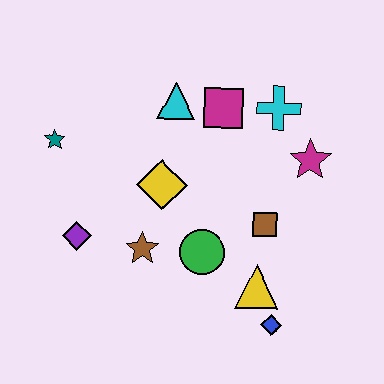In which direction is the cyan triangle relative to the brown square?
The cyan triangle is above the brown square.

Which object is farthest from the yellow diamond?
The blue diamond is farthest from the yellow diamond.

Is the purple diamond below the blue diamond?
No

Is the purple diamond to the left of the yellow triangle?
Yes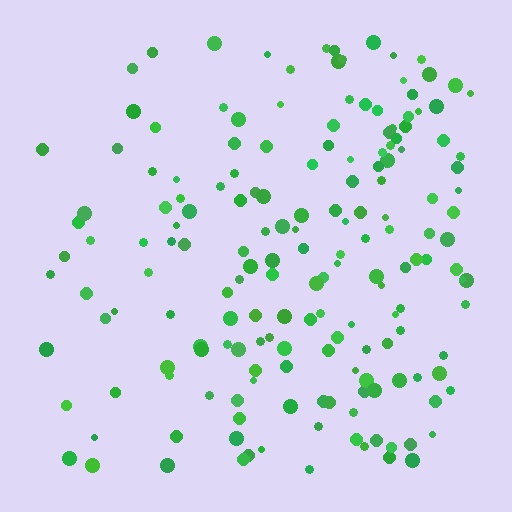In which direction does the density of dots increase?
From left to right, with the right side densest.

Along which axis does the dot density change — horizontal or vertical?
Horizontal.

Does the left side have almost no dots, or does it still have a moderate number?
Still a moderate number, just noticeably fewer than the right.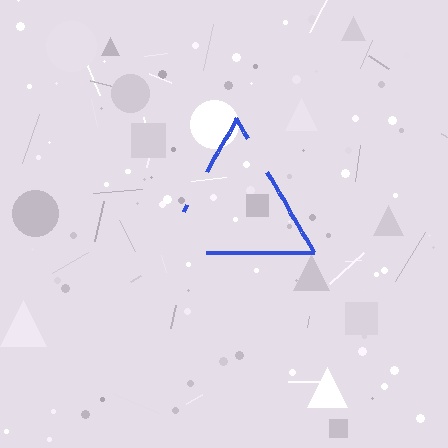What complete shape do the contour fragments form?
The contour fragments form a triangle.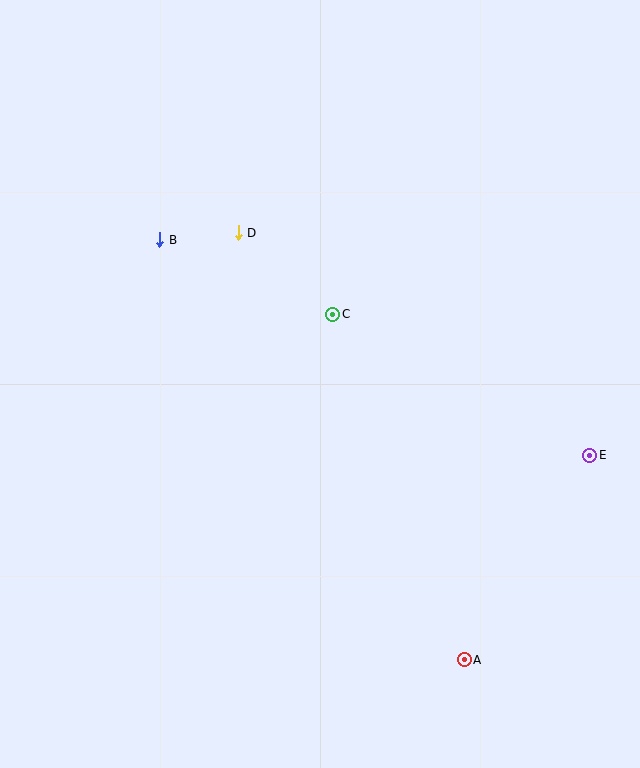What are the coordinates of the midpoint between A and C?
The midpoint between A and C is at (399, 487).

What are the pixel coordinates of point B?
Point B is at (160, 240).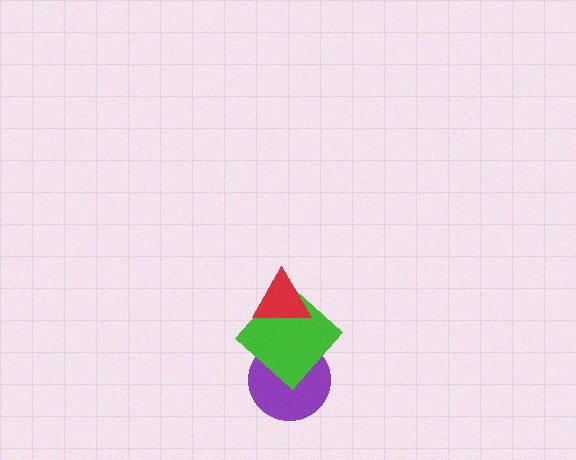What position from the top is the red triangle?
The red triangle is 1st from the top.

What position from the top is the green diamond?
The green diamond is 2nd from the top.